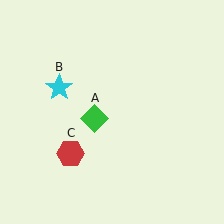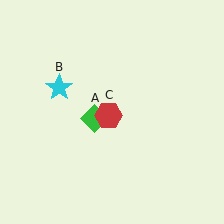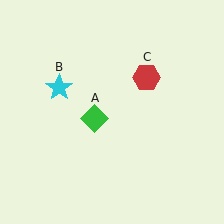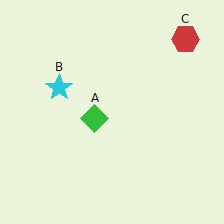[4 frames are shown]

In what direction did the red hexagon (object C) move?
The red hexagon (object C) moved up and to the right.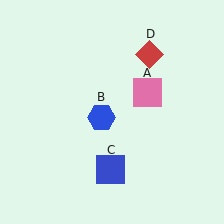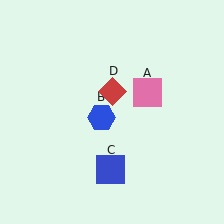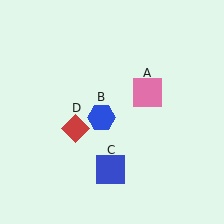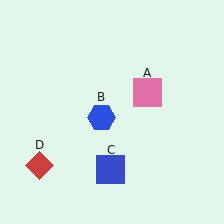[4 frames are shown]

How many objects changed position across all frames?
1 object changed position: red diamond (object D).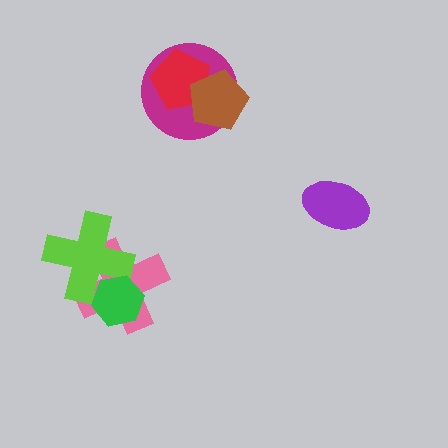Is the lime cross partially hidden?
Yes, it is partially covered by another shape.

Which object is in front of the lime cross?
The green hexagon is in front of the lime cross.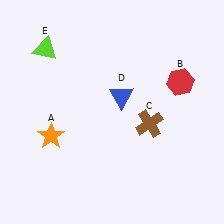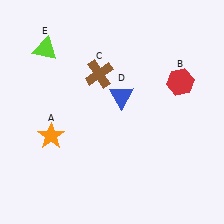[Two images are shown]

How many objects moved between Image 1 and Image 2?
1 object moved between the two images.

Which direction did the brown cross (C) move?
The brown cross (C) moved left.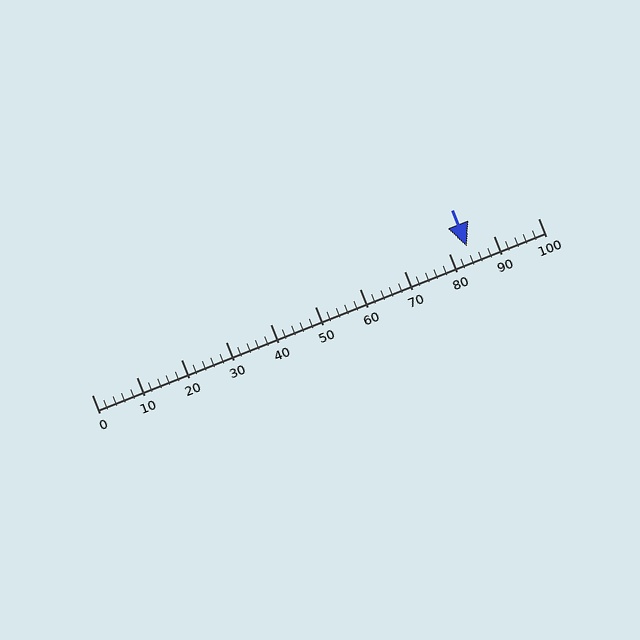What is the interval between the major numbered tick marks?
The major tick marks are spaced 10 units apart.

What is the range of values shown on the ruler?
The ruler shows values from 0 to 100.